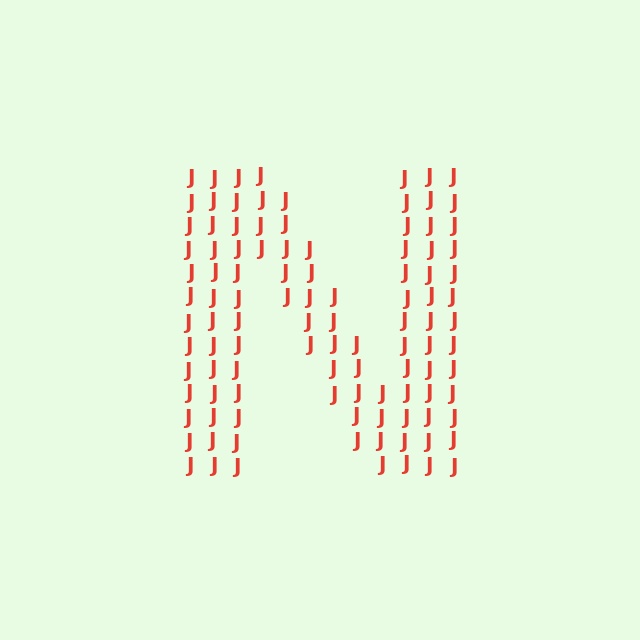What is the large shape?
The large shape is the letter N.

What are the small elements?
The small elements are letter J's.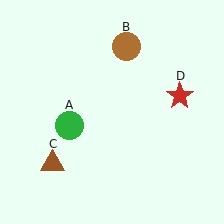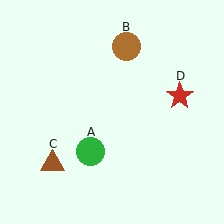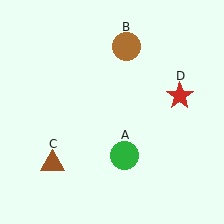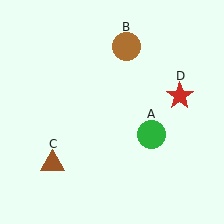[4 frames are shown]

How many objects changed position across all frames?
1 object changed position: green circle (object A).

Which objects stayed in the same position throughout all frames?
Brown circle (object B) and brown triangle (object C) and red star (object D) remained stationary.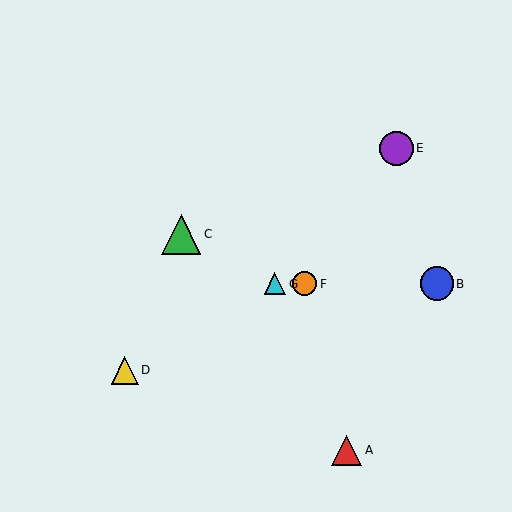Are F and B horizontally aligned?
Yes, both are at y≈284.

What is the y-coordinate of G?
Object G is at y≈284.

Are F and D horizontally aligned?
No, F is at y≈284 and D is at y≈370.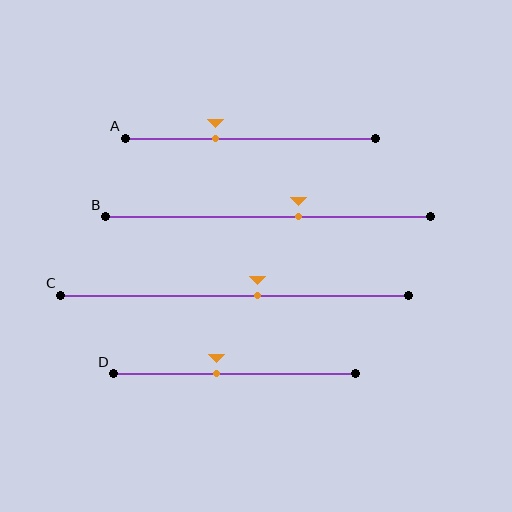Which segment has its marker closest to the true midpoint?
Segment C has its marker closest to the true midpoint.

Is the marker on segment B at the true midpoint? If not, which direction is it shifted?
No, the marker on segment B is shifted to the right by about 9% of the segment length.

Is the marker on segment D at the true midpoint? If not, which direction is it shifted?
No, the marker on segment D is shifted to the left by about 8% of the segment length.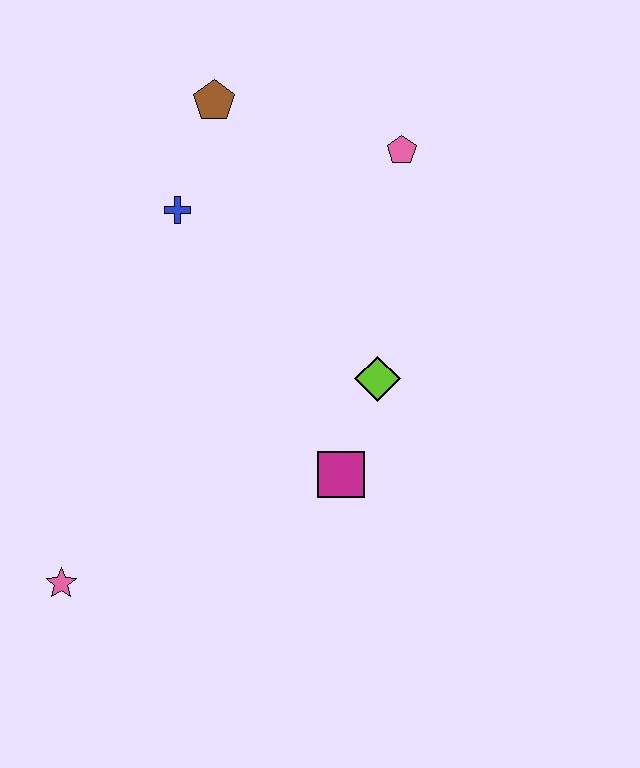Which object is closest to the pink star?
The magenta square is closest to the pink star.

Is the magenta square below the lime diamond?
Yes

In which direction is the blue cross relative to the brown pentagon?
The blue cross is below the brown pentagon.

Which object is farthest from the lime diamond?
The pink star is farthest from the lime diamond.